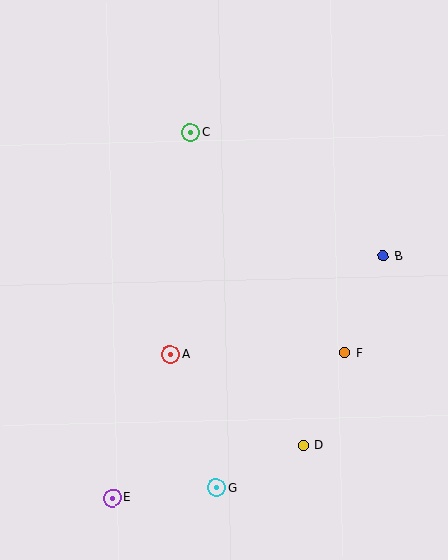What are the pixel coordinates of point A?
Point A is at (171, 354).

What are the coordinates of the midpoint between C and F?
The midpoint between C and F is at (268, 243).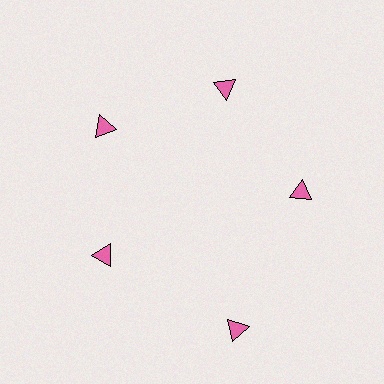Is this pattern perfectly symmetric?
No. The 5 pink triangles are arranged in a ring, but one element near the 5 o'clock position is pushed outward from the center, breaking the 5-fold rotational symmetry.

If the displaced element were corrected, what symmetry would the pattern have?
It would have 5-fold rotational symmetry — the pattern would map onto itself every 72 degrees.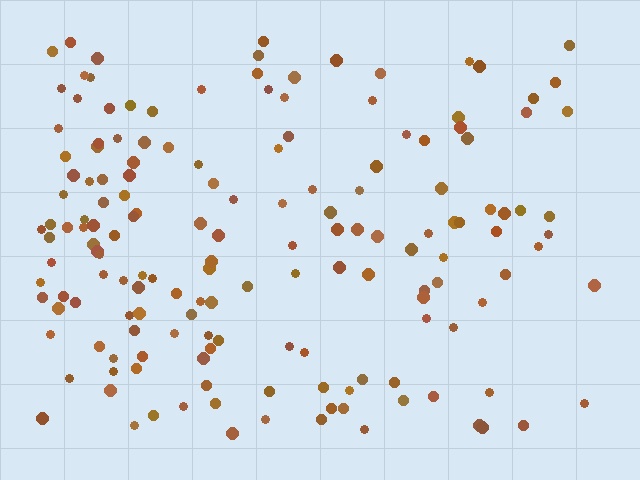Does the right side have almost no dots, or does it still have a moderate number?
Still a moderate number, just noticeably fewer than the left.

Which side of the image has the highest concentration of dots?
The left.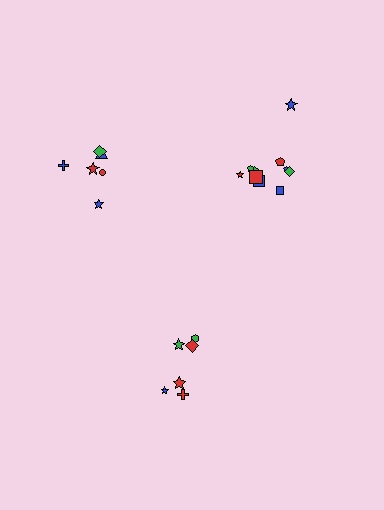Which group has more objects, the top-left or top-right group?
The top-right group.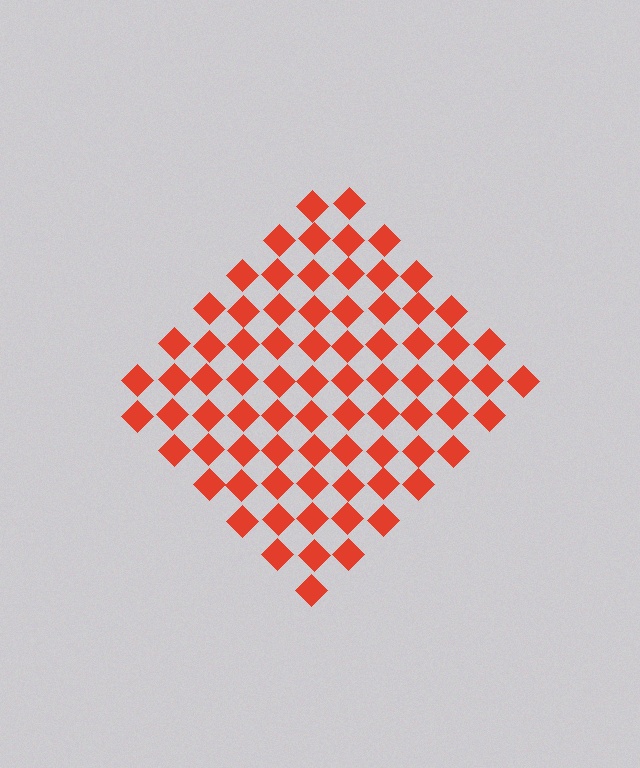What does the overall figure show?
The overall figure shows a diamond.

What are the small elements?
The small elements are diamonds.